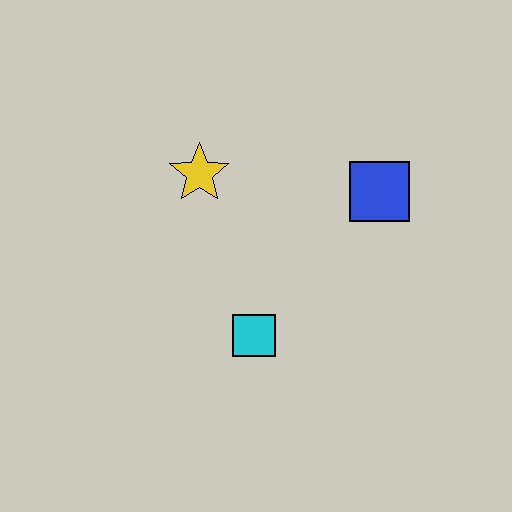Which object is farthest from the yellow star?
The blue square is farthest from the yellow star.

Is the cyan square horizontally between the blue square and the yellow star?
Yes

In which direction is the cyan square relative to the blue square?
The cyan square is below the blue square.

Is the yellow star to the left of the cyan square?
Yes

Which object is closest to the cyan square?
The yellow star is closest to the cyan square.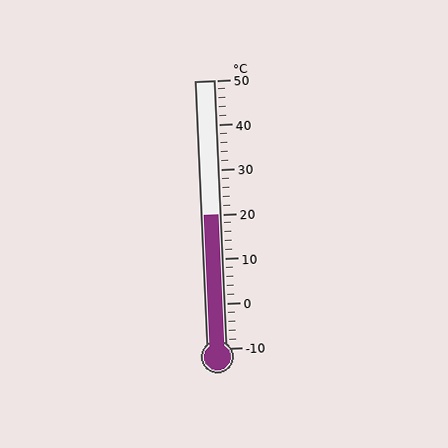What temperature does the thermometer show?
The thermometer shows approximately 20°C.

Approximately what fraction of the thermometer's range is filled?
The thermometer is filled to approximately 50% of its range.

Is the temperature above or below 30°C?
The temperature is below 30°C.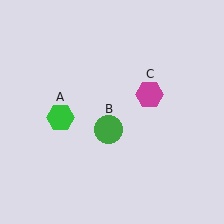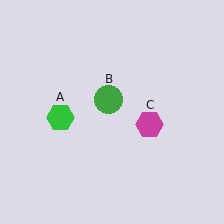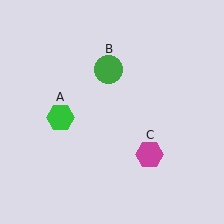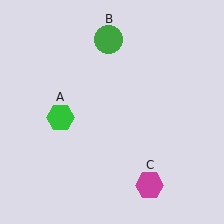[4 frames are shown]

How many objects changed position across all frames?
2 objects changed position: green circle (object B), magenta hexagon (object C).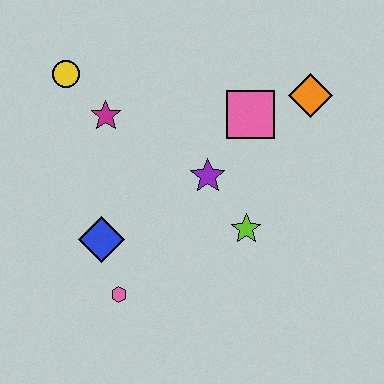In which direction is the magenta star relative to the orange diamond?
The magenta star is to the left of the orange diamond.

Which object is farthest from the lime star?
The yellow circle is farthest from the lime star.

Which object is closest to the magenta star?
The yellow circle is closest to the magenta star.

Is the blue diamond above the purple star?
No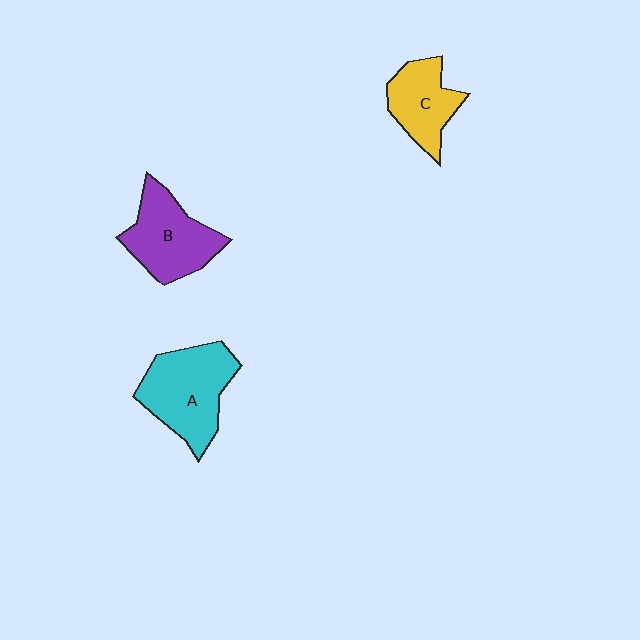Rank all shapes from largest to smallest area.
From largest to smallest: A (cyan), B (purple), C (yellow).